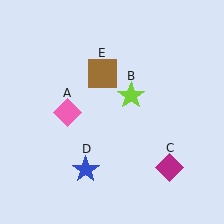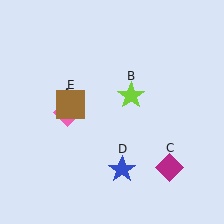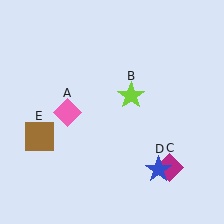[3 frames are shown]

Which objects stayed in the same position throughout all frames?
Pink diamond (object A) and lime star (object B) and magenta diamond (object C) remained stationary.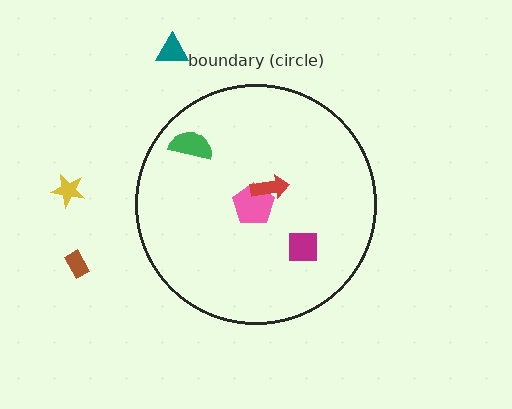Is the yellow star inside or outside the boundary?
Outside.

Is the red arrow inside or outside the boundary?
Inside.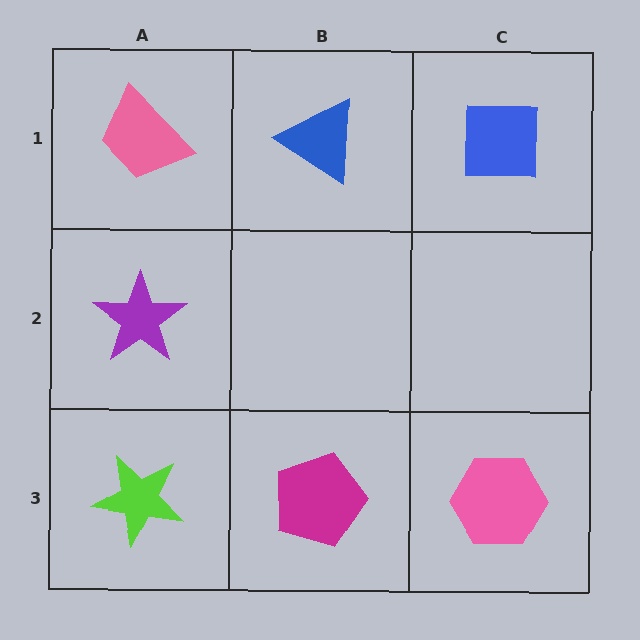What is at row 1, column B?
A blue triangle.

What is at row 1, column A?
A pink trapezoid.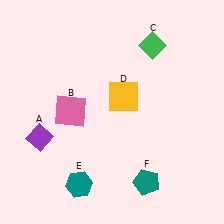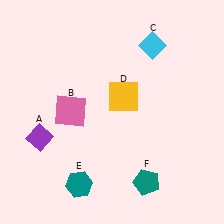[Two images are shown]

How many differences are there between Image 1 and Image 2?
There is 1 difference between the two images.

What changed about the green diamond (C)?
In Image 1, C is green. In Image 2, it changed to cyan.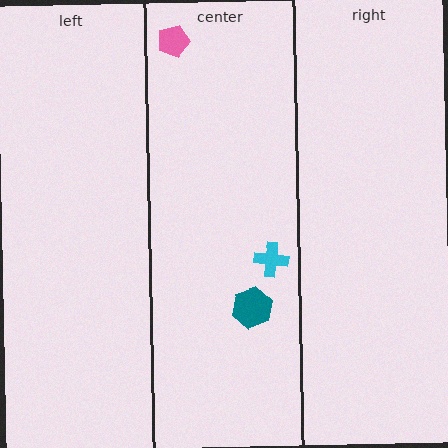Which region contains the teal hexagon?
The center region.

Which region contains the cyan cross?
The center region.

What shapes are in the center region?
The teal hexagon, the cyan cross, the pink pentagon.